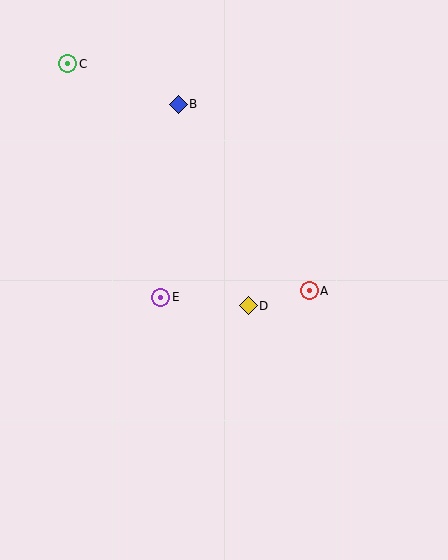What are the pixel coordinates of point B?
Point B is at (178, 104).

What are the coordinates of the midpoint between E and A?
The midpoint between E and A is at (235, 294).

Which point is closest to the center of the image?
Point D at (248, 306) is closest to the center.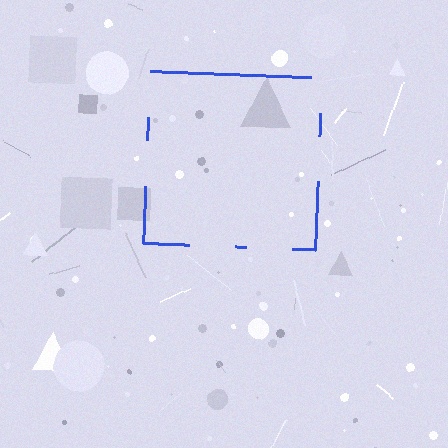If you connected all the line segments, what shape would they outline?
They would outline a square.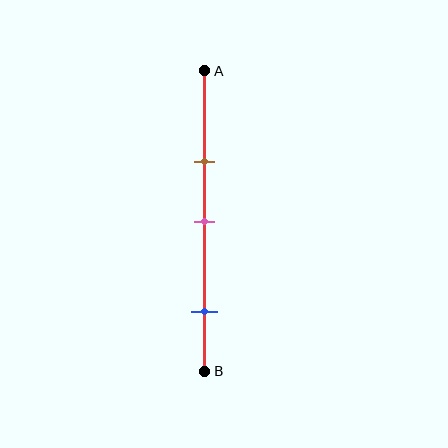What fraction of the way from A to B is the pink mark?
The pink mark is approximately 50% (0.5) of the way from A to B.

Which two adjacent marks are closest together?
The brown and pink marks are the closest adjacent pair.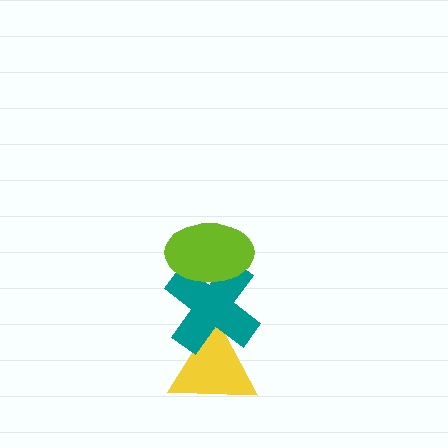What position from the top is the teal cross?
The teal cross is 2nd from the top.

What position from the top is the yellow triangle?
The yellow triangle is 3rd from the top.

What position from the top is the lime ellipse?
The lime ellipse is 1st from the top.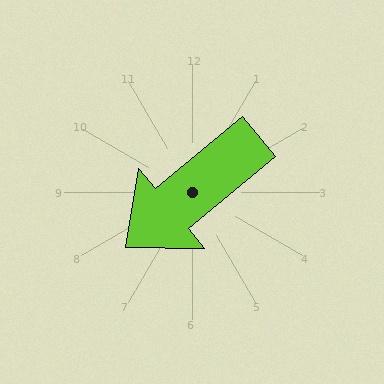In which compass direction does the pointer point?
Southwest.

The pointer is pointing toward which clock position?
Roughly 8 o'clock.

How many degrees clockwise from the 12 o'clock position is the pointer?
Approximately 231 degrees.